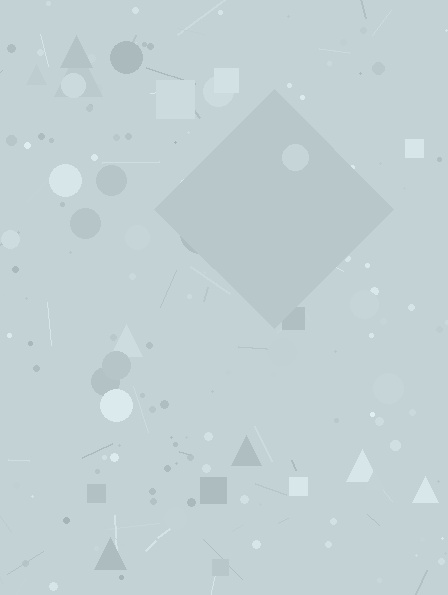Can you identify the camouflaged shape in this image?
The camouflaged shape is a diamond.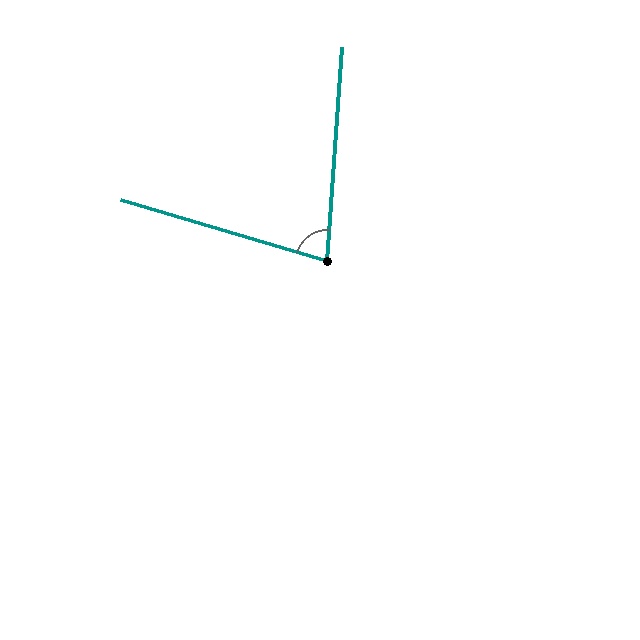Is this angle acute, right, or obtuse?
It is acute.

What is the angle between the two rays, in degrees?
Approximately 77 degrees.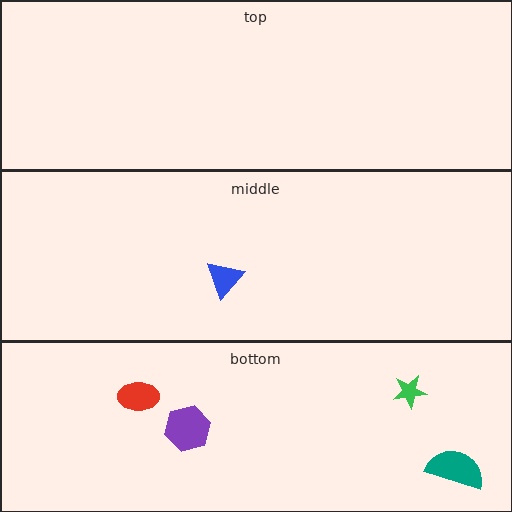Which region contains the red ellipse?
The bottom region.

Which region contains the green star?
The bottom region.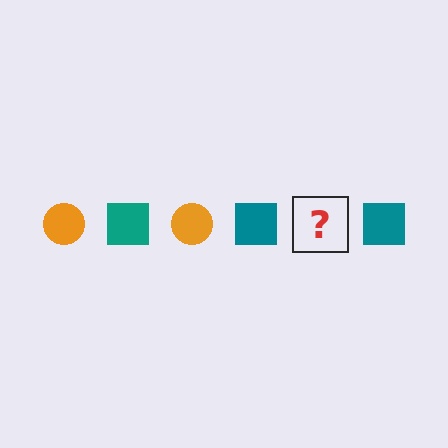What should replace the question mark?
The question mark should be replaced with an orange circle.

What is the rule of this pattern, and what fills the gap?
The rule is that the pattern alternates between orange circle and teal square. The gap should be filled with an orange circle.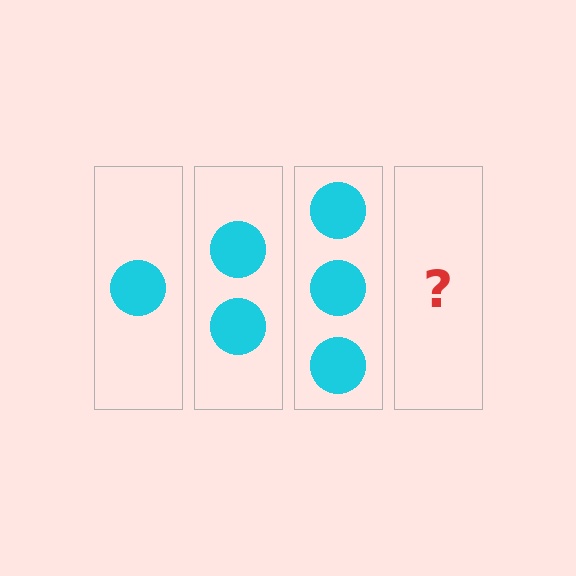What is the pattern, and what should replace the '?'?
The pattern is that each step adds one more circle. The '?' should be 4 circles.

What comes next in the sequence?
The next element should be 4 circles.